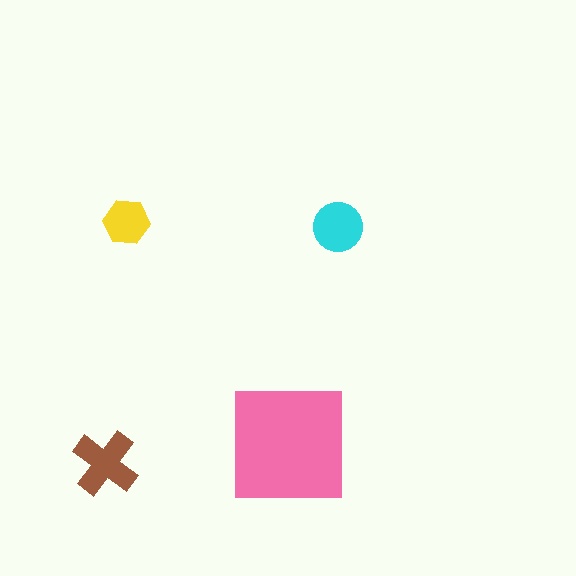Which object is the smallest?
The yellow hexagon.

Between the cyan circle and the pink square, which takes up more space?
The pink square.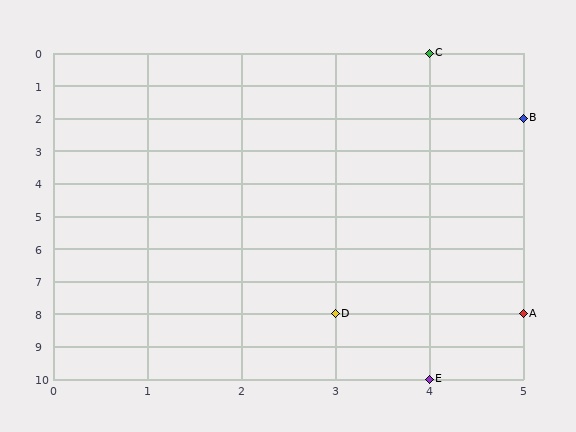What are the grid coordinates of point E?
Point E is at grid coordinates (4, 10).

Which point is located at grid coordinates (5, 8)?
Point A is at (5, 8).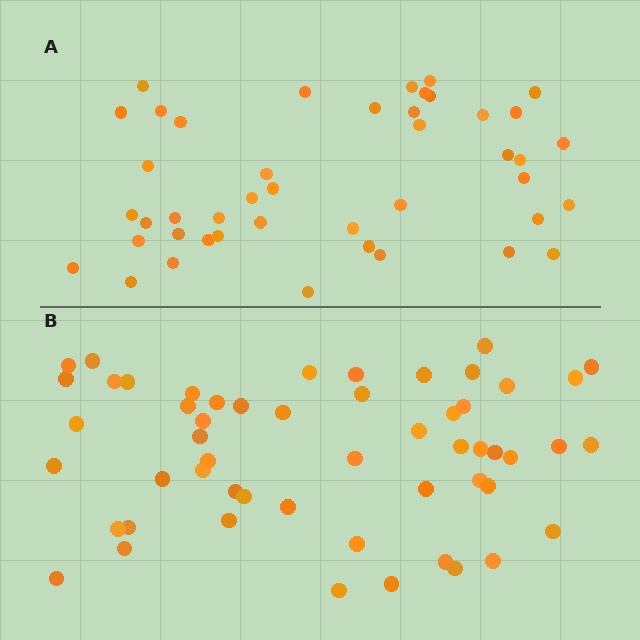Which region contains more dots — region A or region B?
Region B (the bottom region) has more dots.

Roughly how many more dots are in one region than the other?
Region B has roughly 10 or so more dots than region A.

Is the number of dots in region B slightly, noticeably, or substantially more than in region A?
Region B has only slightly more — the two regions are fairly close. The ratio is roughly 1.2 to 1.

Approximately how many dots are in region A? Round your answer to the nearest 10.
About 40 dots. (The exact count is 44, which rounds to 40.)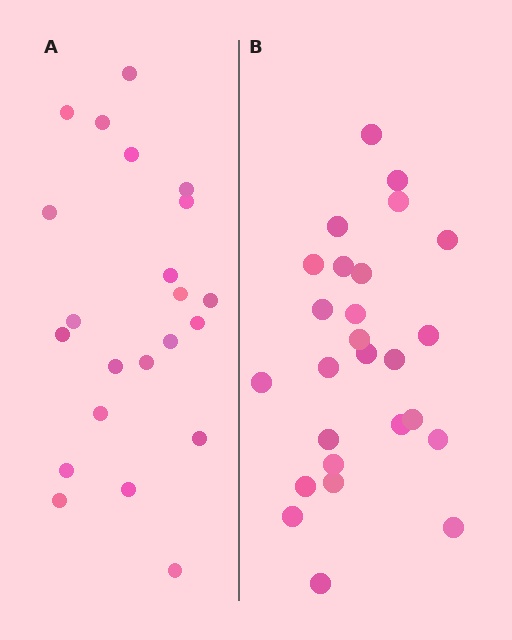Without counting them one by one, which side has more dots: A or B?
Region B (the right region) has more dots.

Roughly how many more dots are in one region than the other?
Region B has about 4 more dots than region A.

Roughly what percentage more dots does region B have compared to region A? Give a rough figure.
About 20% more.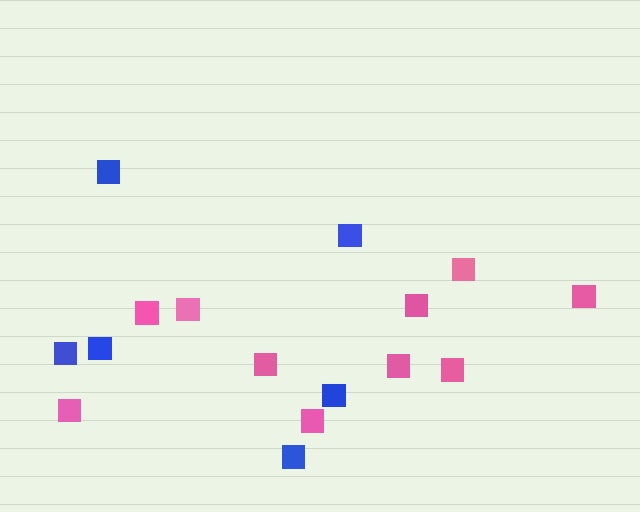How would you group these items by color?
There are 2 groups: one group of pink squares (10) and one group of blue squares (6).